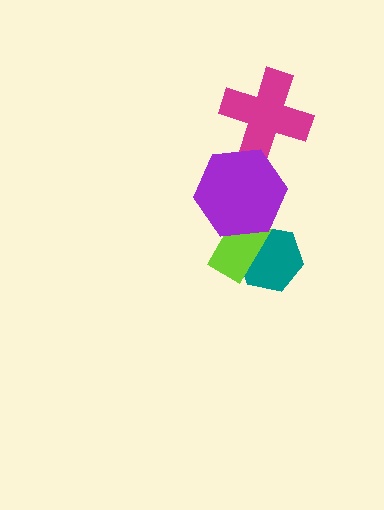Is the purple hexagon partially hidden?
No, no other shape covers it.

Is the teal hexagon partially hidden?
Yes, it is partially covered by another shape.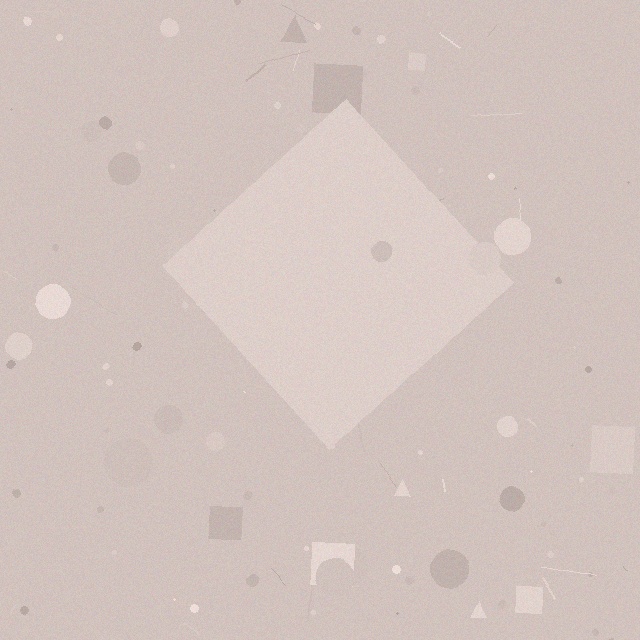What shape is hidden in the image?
A diamond is hidden in the image.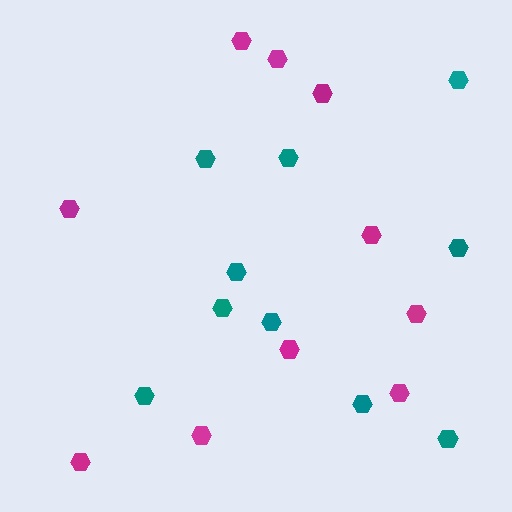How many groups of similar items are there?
There are 2 groups: one group of magenta hexagons (10) and one group of teal hexagons (10).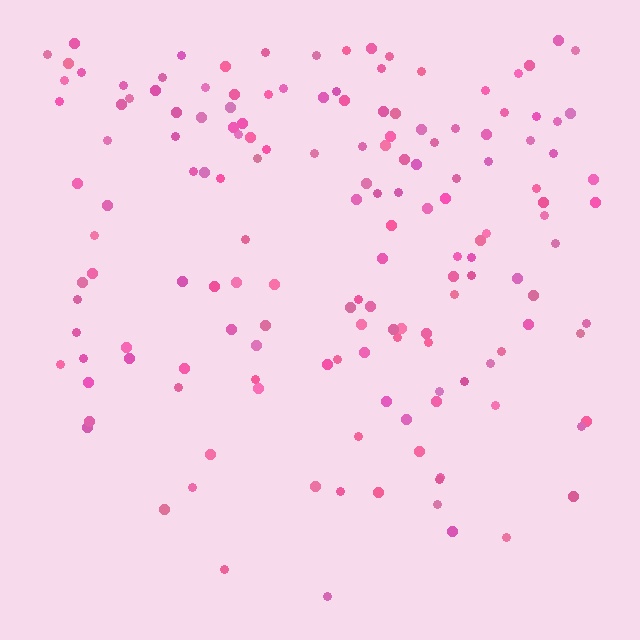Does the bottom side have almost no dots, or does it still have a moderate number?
Still a moderate number, just noticeably fewer than the top.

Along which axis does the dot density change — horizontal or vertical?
Vertical.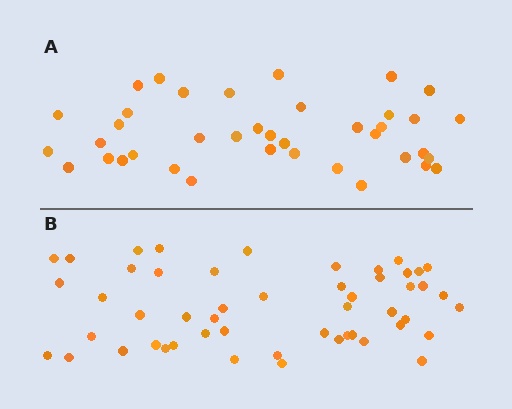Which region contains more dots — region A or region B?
Region B (the bottom region) has more dots.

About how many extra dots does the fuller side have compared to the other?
Region B has roughly 12 or so more dots than region A.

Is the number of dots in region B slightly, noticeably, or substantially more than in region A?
Region B has noticeably more, but not dramatically so. The ratio is roughly 1.3 to 1.